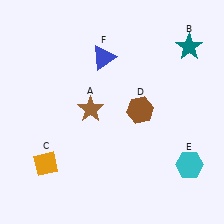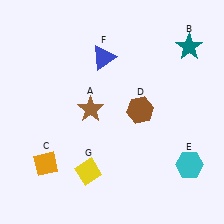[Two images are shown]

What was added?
A yellow diamond (G) was added in Image 2.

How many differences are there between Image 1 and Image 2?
There is 1 difference between the two images.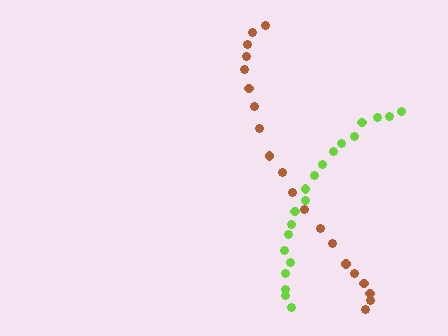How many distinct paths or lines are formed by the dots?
There are 2 distinct paths.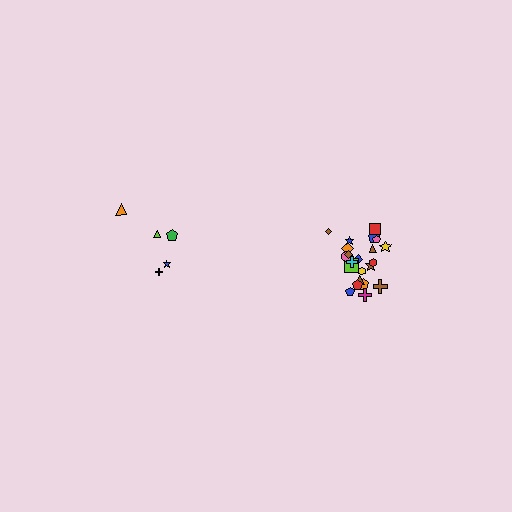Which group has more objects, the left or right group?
The right group.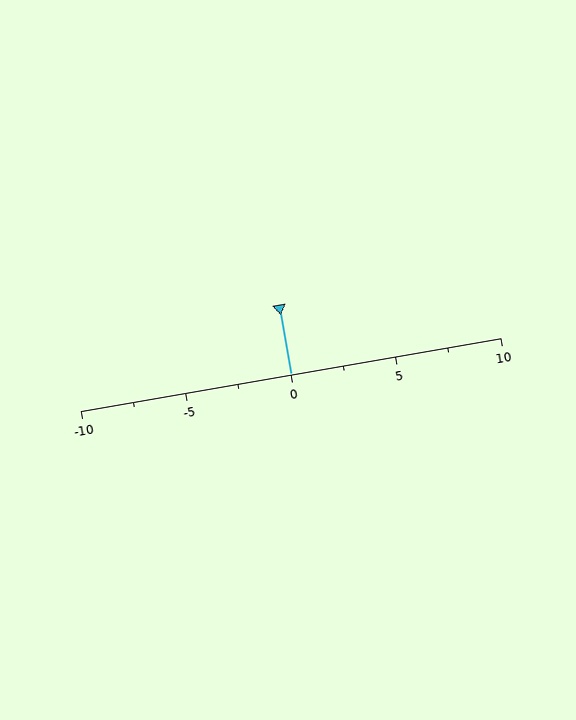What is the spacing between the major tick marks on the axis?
The major ticks are spaced 5 apart.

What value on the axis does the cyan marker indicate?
The marker indicates approximately 0.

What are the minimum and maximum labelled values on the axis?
The axis runs from -10 to 10.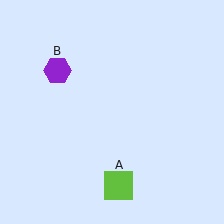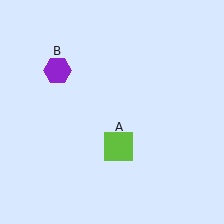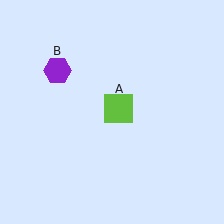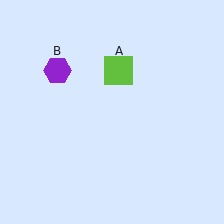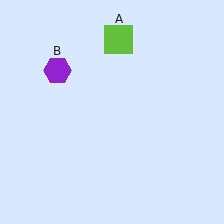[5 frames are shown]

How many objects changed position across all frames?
1 object changed position: lime square (object A).